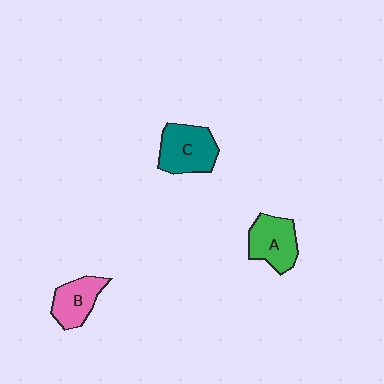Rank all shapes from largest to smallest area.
From largest to smallest: C (teal), A (green), B (pink).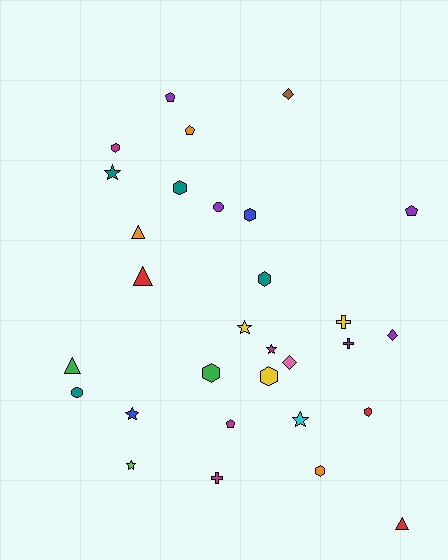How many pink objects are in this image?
There is 1 pink object.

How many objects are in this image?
There are 30 objects.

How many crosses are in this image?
There are 3 crosses.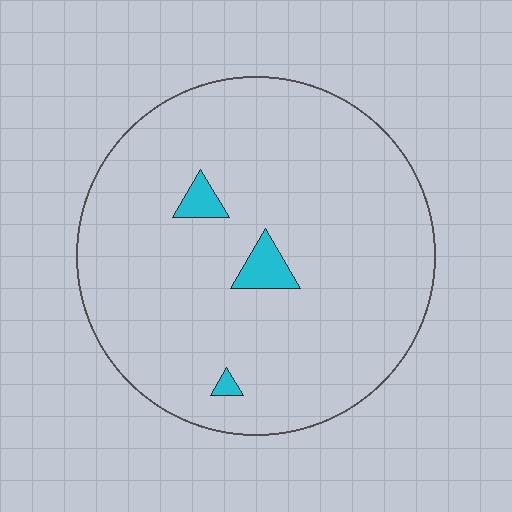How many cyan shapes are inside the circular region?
3.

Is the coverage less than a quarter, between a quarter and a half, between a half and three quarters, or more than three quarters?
Less than a quarter.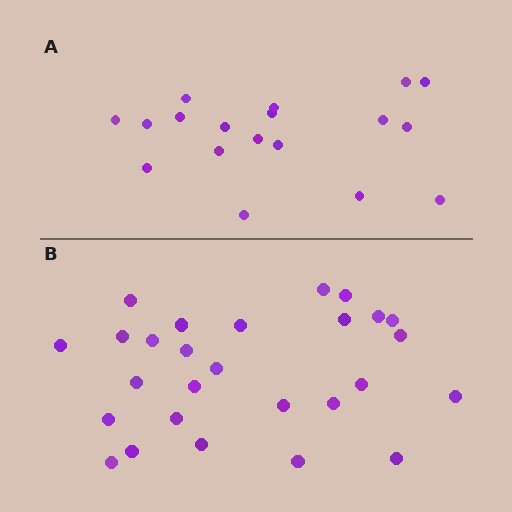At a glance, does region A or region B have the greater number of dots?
Region B (the bottom region) has more dots.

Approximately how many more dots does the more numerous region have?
Region B has roughly 8 or so more dots than region A.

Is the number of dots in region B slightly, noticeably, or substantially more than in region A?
Region B has substantially more. The ratio is roughly 1.5 to 1.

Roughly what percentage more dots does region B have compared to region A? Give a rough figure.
About 50% more.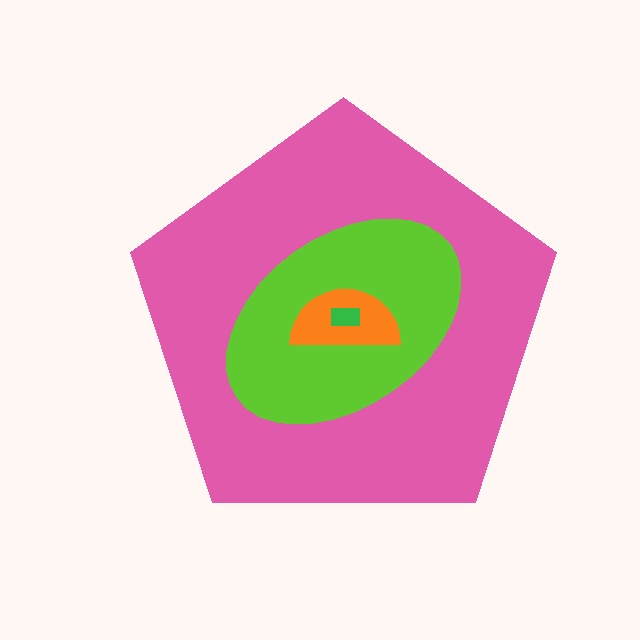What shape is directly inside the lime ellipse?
The orange semicircle.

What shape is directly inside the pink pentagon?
The lime ellipse.